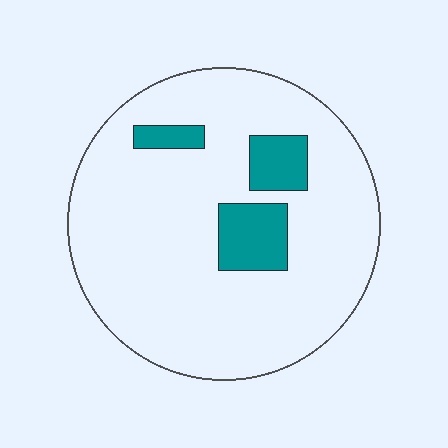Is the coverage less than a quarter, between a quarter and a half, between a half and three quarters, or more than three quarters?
Less than a quarter.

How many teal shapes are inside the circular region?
3.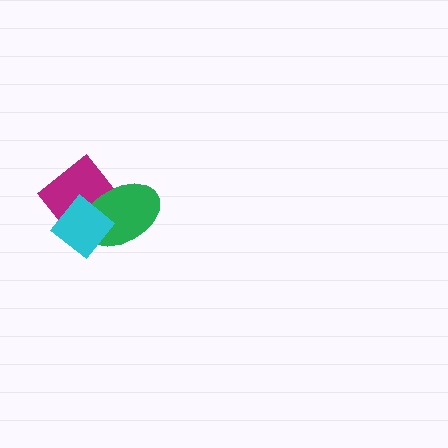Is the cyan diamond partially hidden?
No, no other shape covers it.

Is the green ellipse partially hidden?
Yes, it is partially covered by another shape.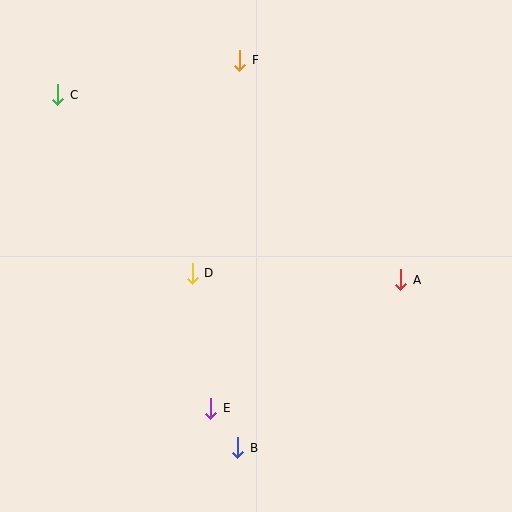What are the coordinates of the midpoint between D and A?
The midpoint between D and A is at (296, 276).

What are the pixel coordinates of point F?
Point F is at (240, 60).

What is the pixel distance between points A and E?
The distance between A and E is 230 pixels.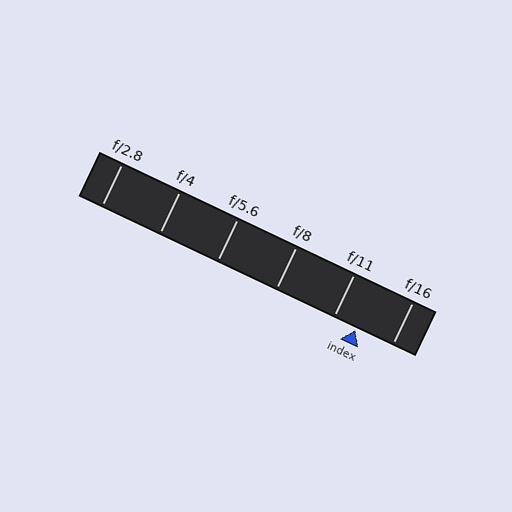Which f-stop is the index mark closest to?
The index mark is closest to f/11.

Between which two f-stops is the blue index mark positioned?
The index mark is between f/11 and f/16.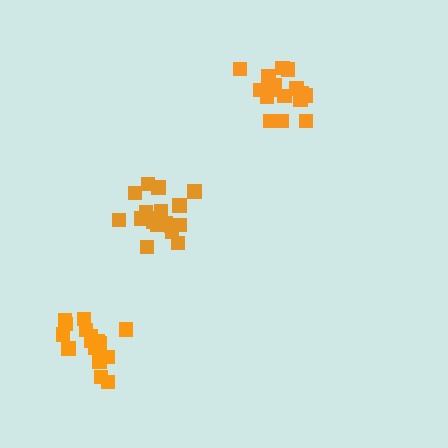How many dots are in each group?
Group 1: 18 dots, Group 2: 17 dots, Group 3: 16 dots (51 total).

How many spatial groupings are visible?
There are 3 spatial groupings.